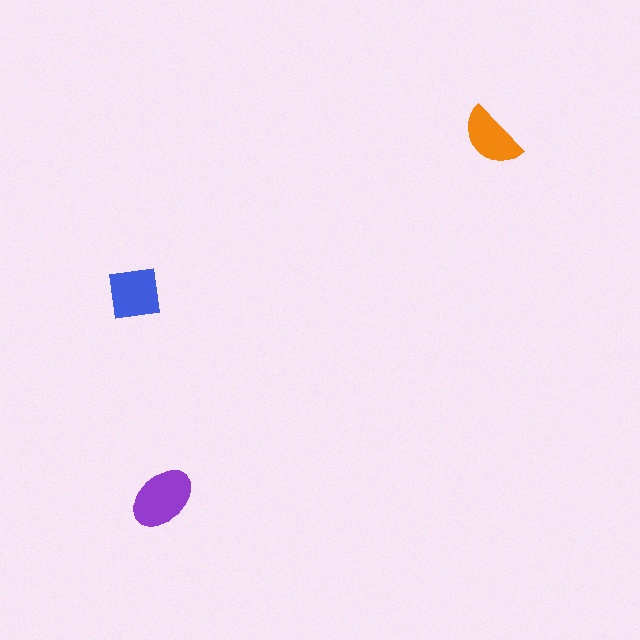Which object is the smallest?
The orange semicircle.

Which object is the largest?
The purple ellipse.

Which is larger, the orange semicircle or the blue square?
The blue square.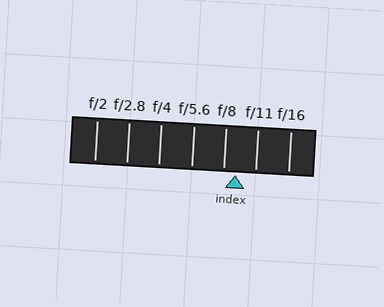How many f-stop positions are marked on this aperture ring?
There are 7 f-stop positions marked.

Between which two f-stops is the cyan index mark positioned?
The index mark is between f/8 and f/11.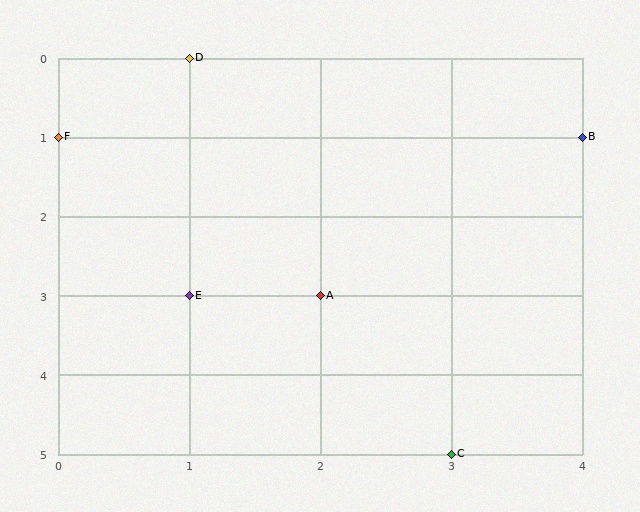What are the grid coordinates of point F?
Point F is at grid coordinates (0, 1).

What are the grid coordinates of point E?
Point E is at grid coordinates (1, 3).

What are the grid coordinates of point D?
Point D is at grid coordinates (1, 0).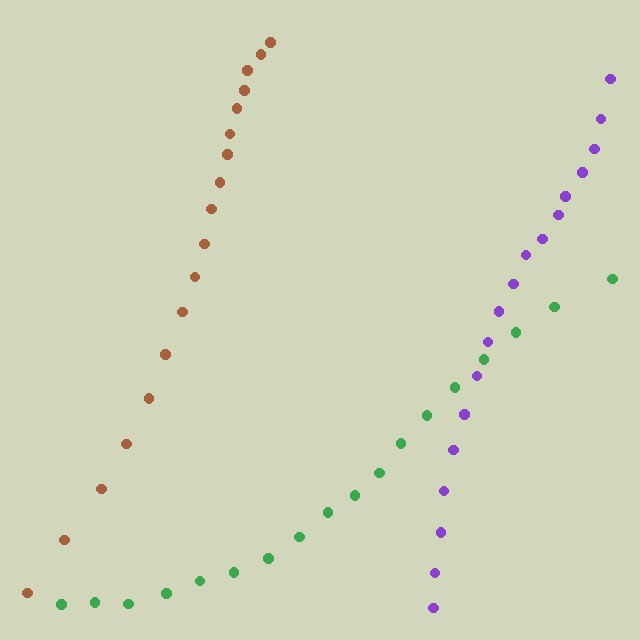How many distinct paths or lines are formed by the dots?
There are 3 distinct paths.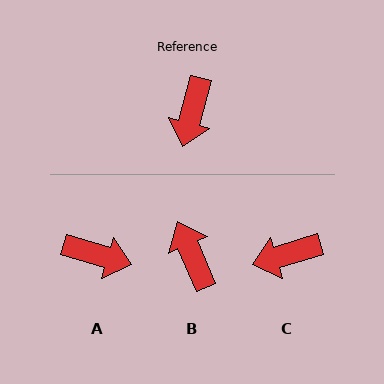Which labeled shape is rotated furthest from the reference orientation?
B, about 142 degrees away.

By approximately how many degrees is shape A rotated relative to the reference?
Approximately 89 degrees counter-clockwise.